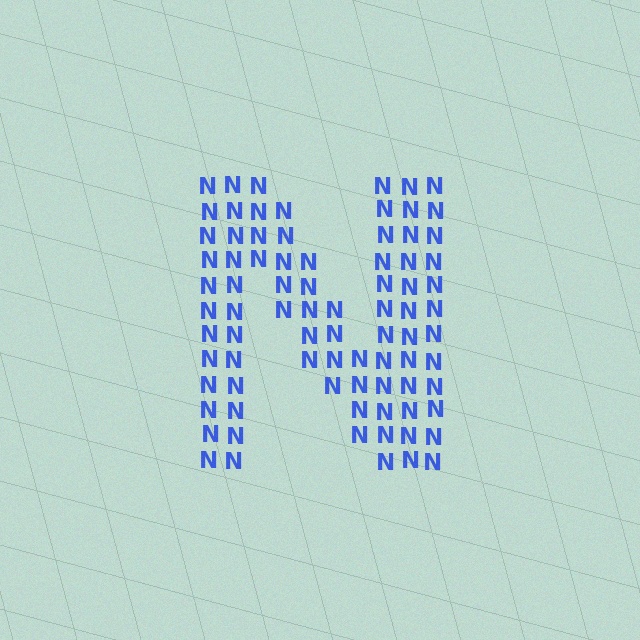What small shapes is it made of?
It is made of small letter N's.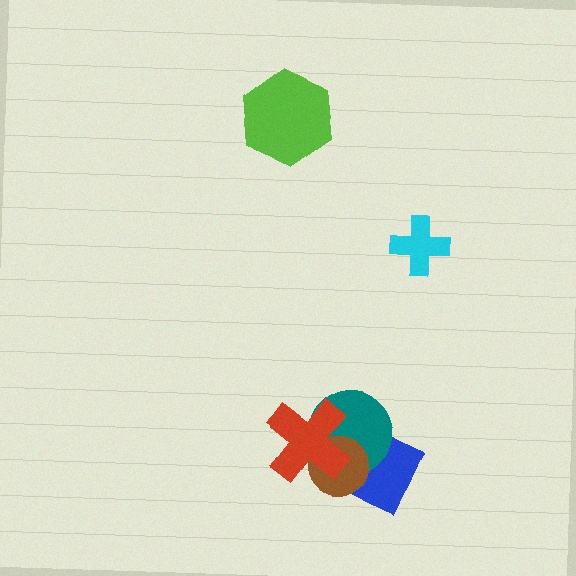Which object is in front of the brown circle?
The red cross is in front of the brown circle.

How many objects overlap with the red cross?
2 objects overlap with the red cross.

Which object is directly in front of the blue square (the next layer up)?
The teal circle is directly in front of the blue square.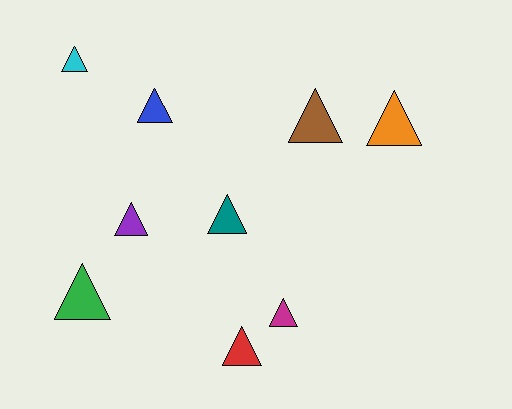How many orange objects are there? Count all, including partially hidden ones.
There is 1 orange object.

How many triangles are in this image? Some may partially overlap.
There are 9 triangles.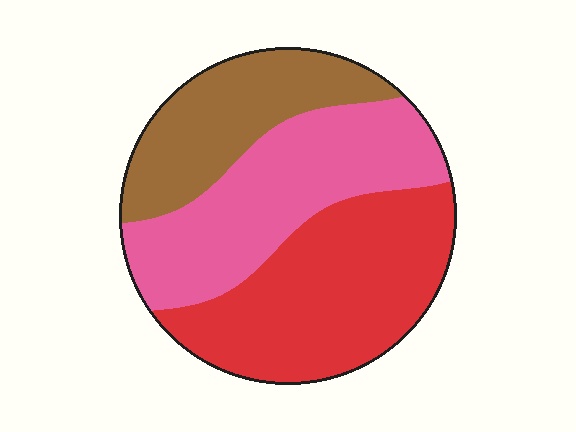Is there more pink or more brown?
Pink.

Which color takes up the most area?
Red, at roughly 40%.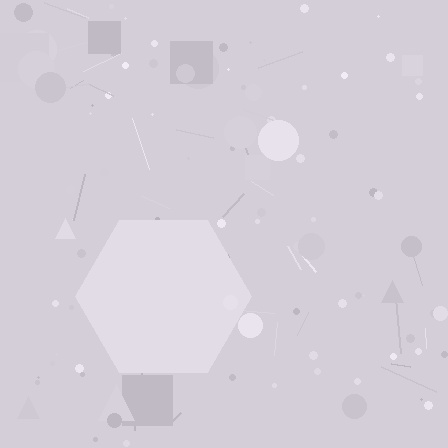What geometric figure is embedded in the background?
A hexagon is embedded in the background.